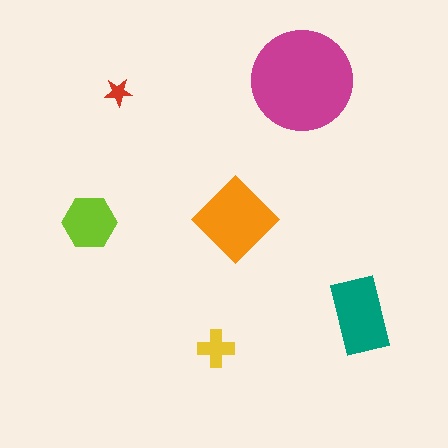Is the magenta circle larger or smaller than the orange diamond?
Larger.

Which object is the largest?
The magenta circle.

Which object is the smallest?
The red star.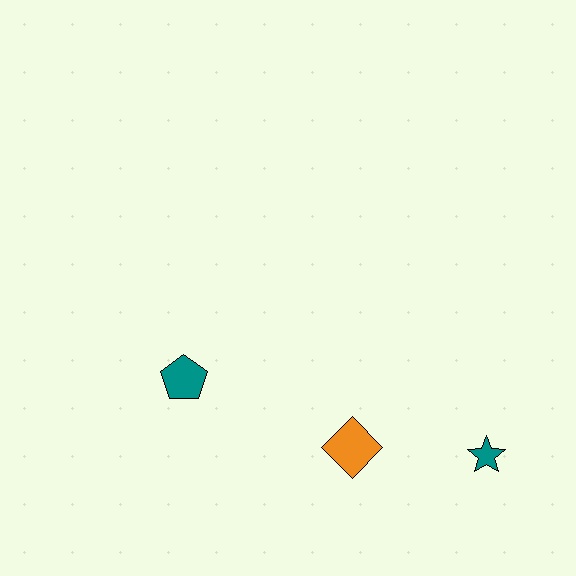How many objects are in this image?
There are 3 objects.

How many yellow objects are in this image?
There are no yellow objects.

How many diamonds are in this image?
There is 1 diamond.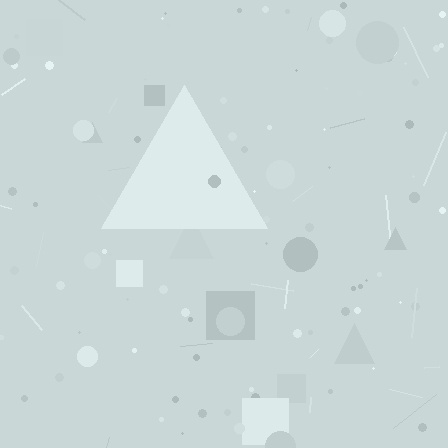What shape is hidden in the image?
A triangle is hidden in the image.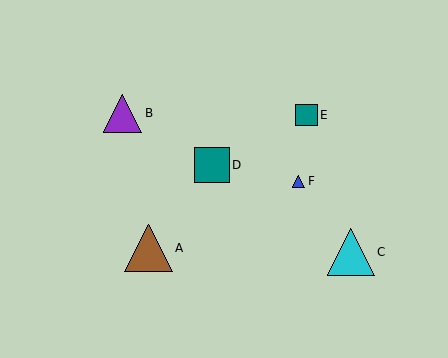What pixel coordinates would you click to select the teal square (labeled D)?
Click at (212, 165) to select the teal square D.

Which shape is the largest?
The brown triangle (labeled A) is the largest.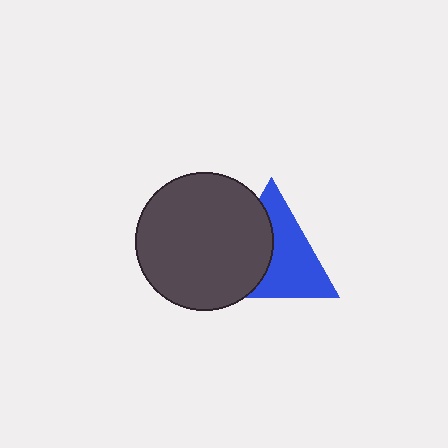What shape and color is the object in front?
The object in front is a dark gray circle.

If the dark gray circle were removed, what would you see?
You would see the complete blue triangle.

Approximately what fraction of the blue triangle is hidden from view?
Roughly 43% of the blue triangle is hidden behind the dark gray circle.